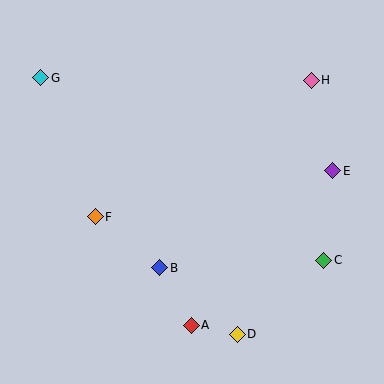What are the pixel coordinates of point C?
Point C is at (324, 260).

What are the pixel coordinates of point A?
Point A is at (191, 325).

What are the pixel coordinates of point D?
Point D is at (237, 334).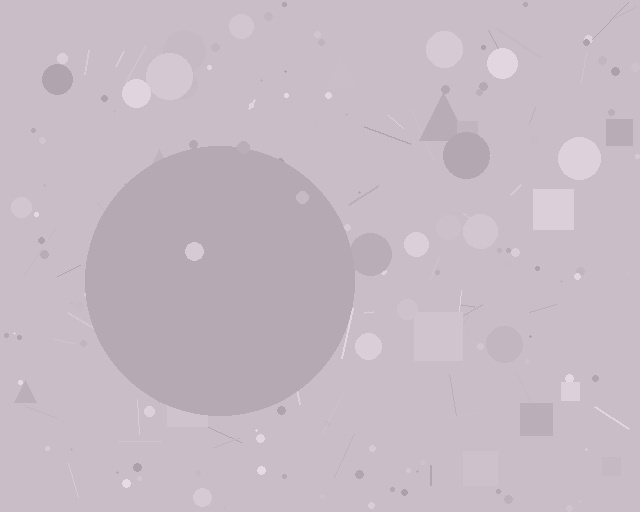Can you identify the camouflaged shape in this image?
The camouflaged shape is a circle.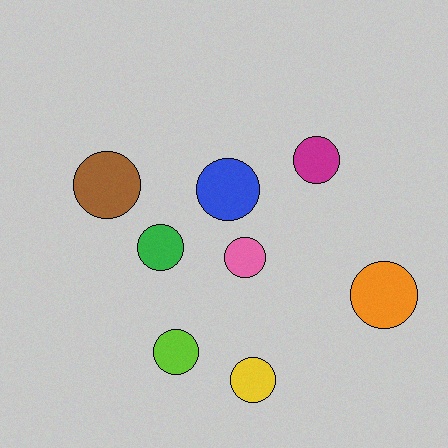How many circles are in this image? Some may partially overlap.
There are 8 circles.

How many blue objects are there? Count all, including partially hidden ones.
There is 1 blue object.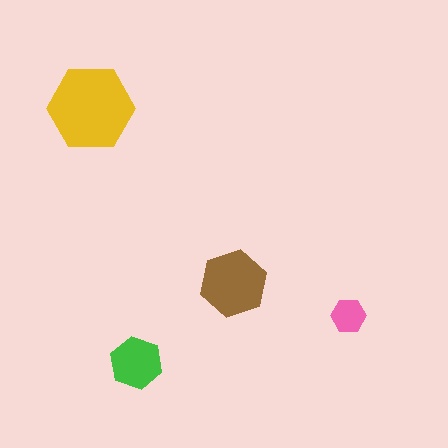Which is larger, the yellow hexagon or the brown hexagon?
The yellow one.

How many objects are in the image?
There are 4 objects in the image.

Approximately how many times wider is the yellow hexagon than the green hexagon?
About 1.5 times wider.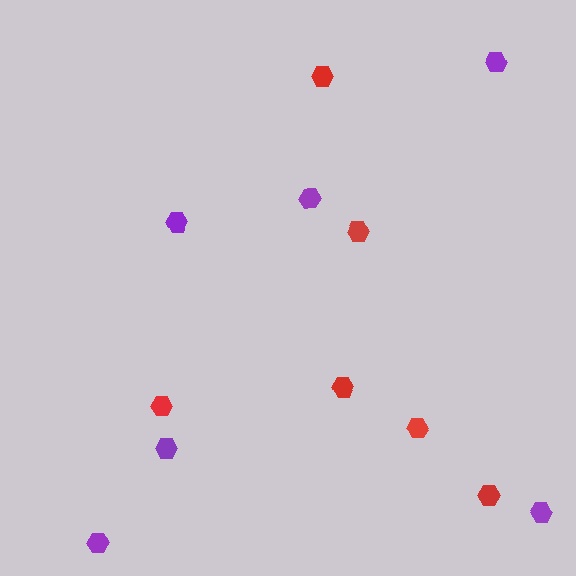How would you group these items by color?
There are 2 groups: one group of red hexagons (6) and one group of purple hexagons (6).